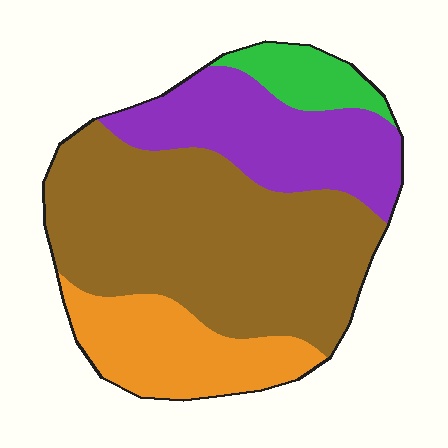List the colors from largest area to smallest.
From largest to smallest: brown, purple, orange, green.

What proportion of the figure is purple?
Purple covers 23% of the figure.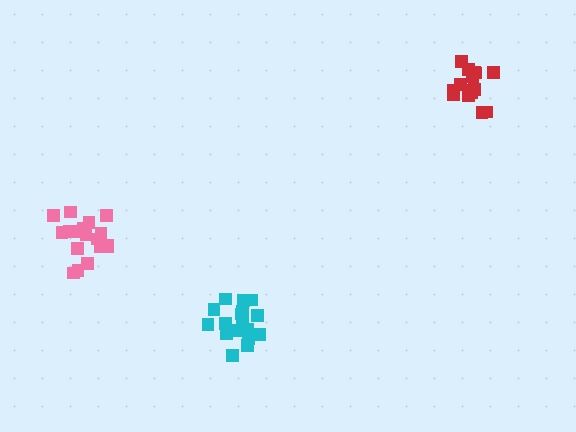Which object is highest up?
The red cluster is topmost.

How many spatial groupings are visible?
There are 3 spatial groupings.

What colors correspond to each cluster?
The clusters are colored: cyan, pink, red.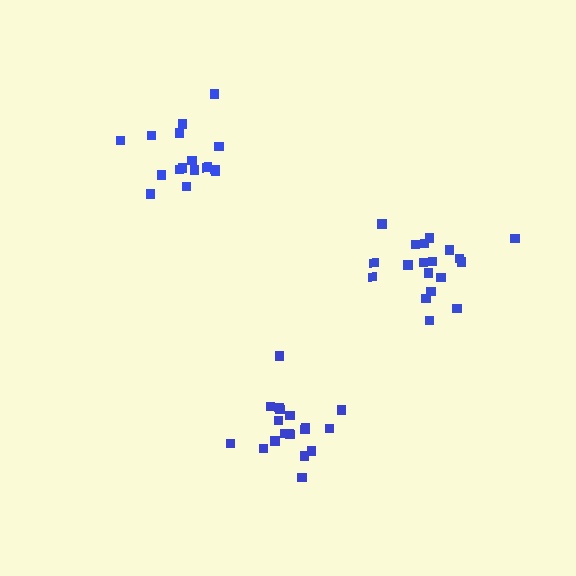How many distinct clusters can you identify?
There are 3 distinct clusters.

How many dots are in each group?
Group 1: 19 dots, Group 2: 16 dots, Group 3: 19 dots (54 total).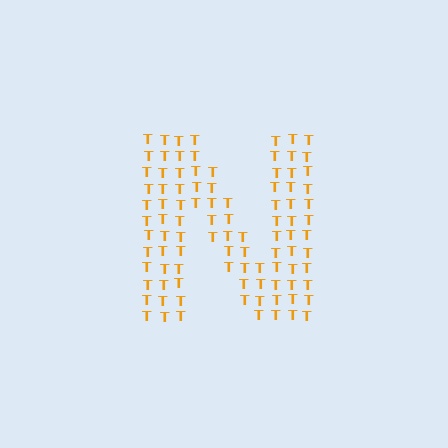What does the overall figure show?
The overall figure shows the letter N.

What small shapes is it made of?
It is made of small letter T's.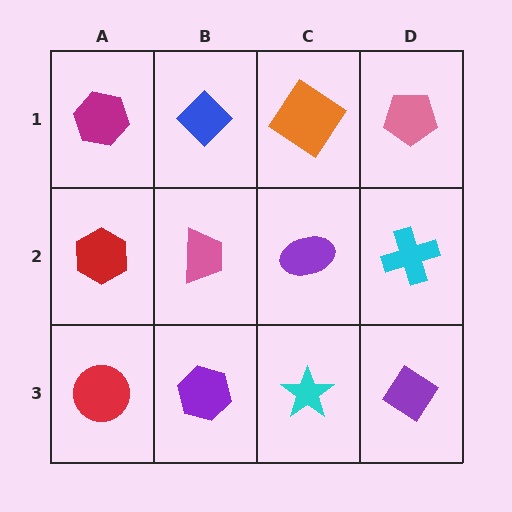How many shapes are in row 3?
4 shapes.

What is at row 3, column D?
A purple diamond.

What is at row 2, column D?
A cyan cross.